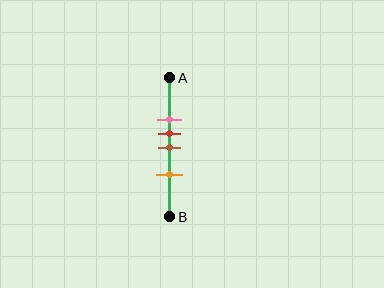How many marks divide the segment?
There are 4 marks dividing the segment.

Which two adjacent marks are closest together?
The red and brown marks are the closest adjacent pair.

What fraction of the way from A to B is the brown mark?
The brown mark is approximately 50% (0.5) of the way from A to B.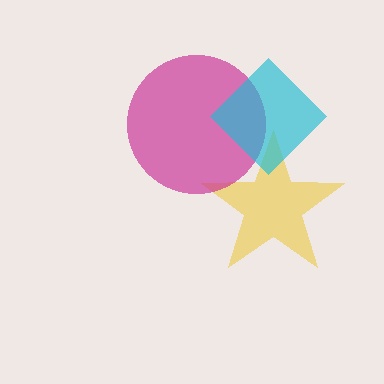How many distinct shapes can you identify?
There are 3 distinct shapes: a yellow star, a magenta circle, a cyan diamond.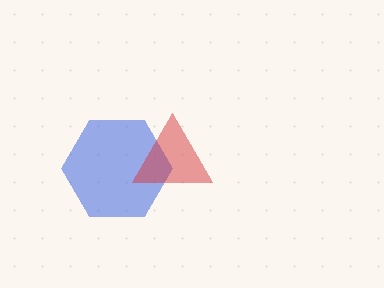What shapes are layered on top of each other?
The layered shapes are: a blue hexagon, a red triangle.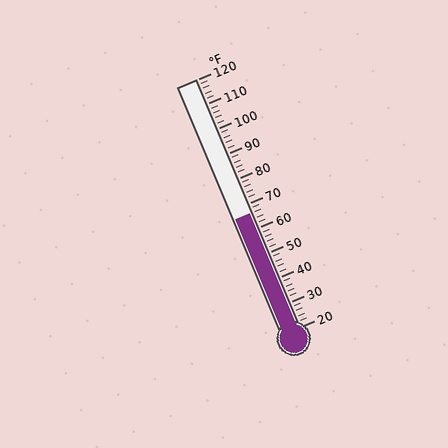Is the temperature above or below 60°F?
The temperature is above 60°F.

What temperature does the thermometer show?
The thermometer shows approximately 66°F.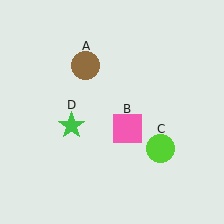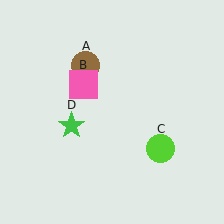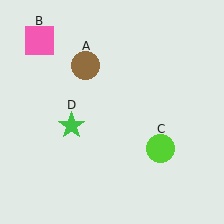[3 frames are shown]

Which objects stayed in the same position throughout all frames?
Brown circle (object A) and lime circle (object C) and green star (object D) remained stationary.